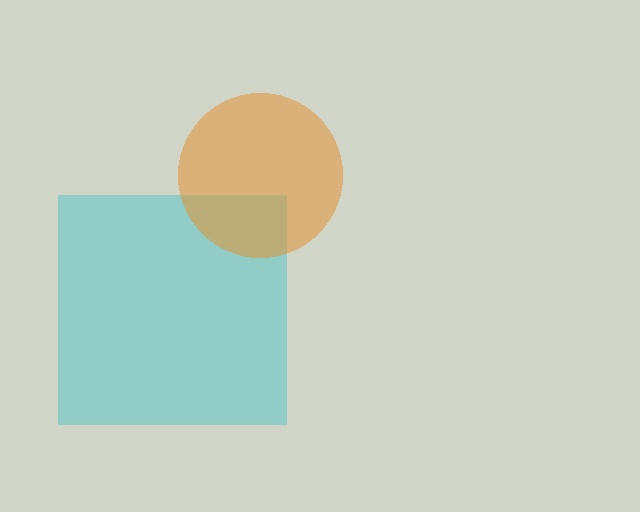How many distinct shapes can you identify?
There are 2 distinct shapes: a cyan square, an orange circle.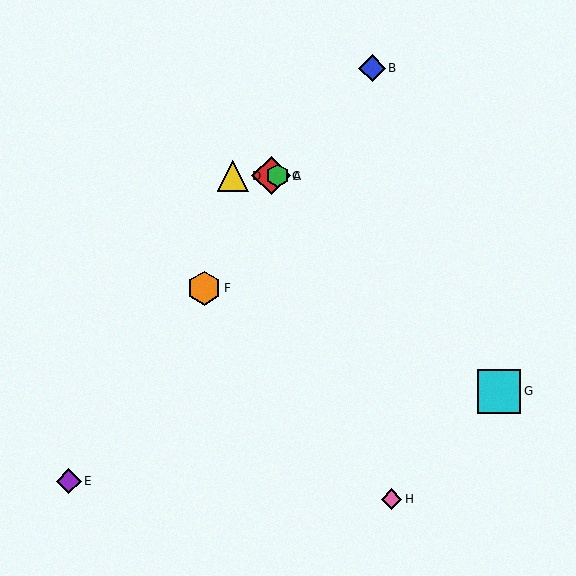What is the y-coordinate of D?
Object D is at y≈176.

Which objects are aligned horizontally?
Objects A, C, D are aligned horizontally.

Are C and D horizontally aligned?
Yes, both are at y≈176.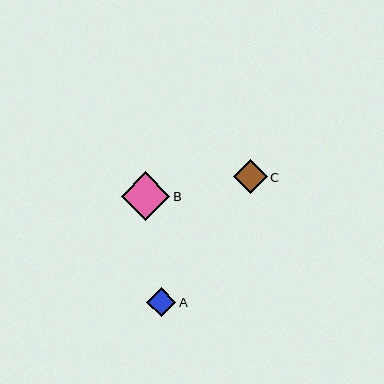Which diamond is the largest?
Diamond B is the largest with a size of approximately 49 pixels.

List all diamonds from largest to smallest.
From largest to smallest: B, C, A.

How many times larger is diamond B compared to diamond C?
Diamond B is approximately 1.4 times the size of diamond C.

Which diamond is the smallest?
Diamond A is the smallest with a size of approximately 29 pixels.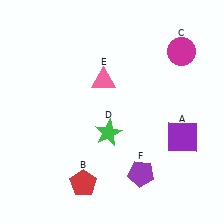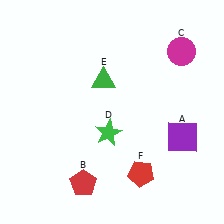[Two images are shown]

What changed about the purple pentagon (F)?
In Image 1, F is purple. In Image 2, it changed to red.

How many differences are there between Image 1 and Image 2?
There are 2 differences between the two images.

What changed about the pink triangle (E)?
In Image 1, E is pink. In Image 2, it changed to green.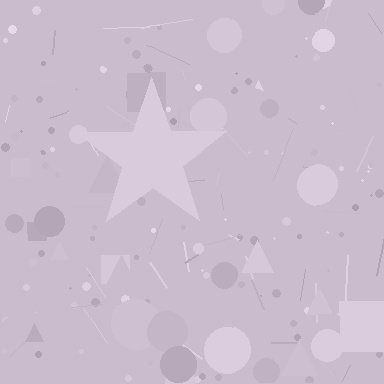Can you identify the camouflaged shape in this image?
The camouflaged shape is a star.